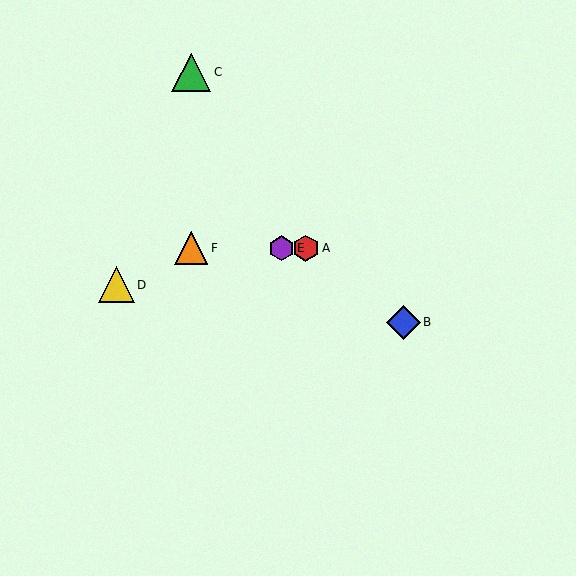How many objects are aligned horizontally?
3 objects (A, E, F) are aligned horizontally.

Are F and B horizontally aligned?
No, F is at y≈248 and B is at y≈322.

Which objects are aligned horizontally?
Objects A, E, F are aligned horizontally.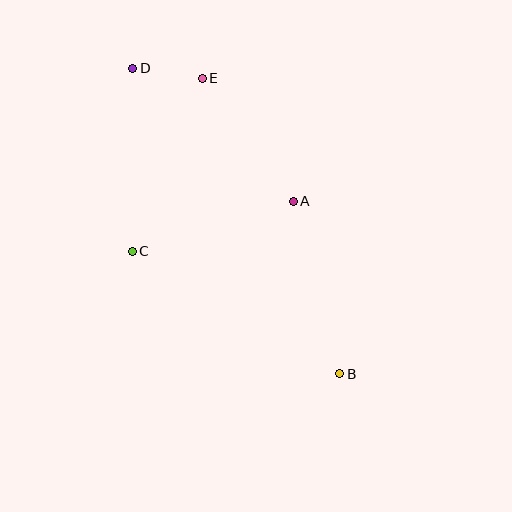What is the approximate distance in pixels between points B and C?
The distance between B and C is approximately 241 pixels.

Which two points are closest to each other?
Points D and E are closest to each other.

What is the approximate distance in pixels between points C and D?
The distance between C and D is approximately 183 pixels.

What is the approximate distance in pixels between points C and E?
The distance between C and E is approximately 187 pixels.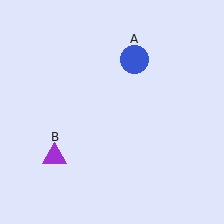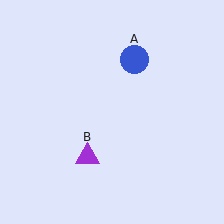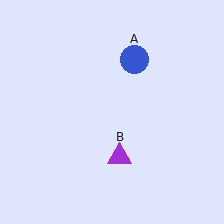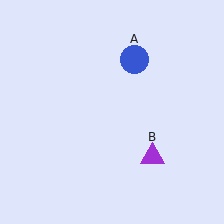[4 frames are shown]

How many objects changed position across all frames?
1 object changed position: purple triangle (object B).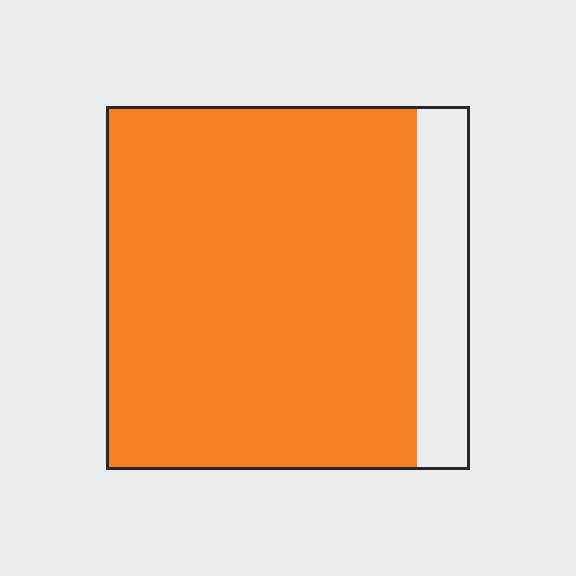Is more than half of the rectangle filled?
Yes.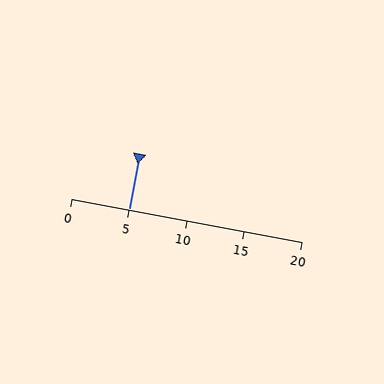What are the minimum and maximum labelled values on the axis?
The axis runs from 0 to 20.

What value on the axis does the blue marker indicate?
The marker indicates approximately 5.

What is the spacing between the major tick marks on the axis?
The major ticks are spaced 5 apart.